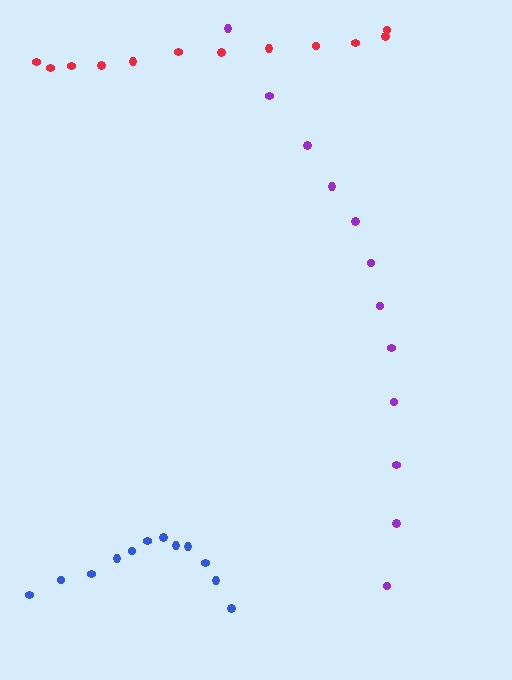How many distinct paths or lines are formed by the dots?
There are 3 distinct paths.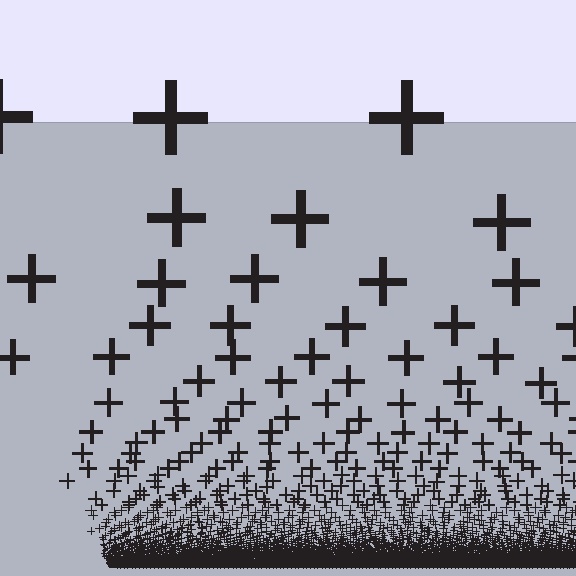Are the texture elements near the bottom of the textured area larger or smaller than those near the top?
Smaller. The gradient is inverted — elements near the bottom are smaller and denser.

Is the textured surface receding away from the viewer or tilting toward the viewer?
The surface appears to tilt toward the viewer. Texture elements get larger and sparser toward the top.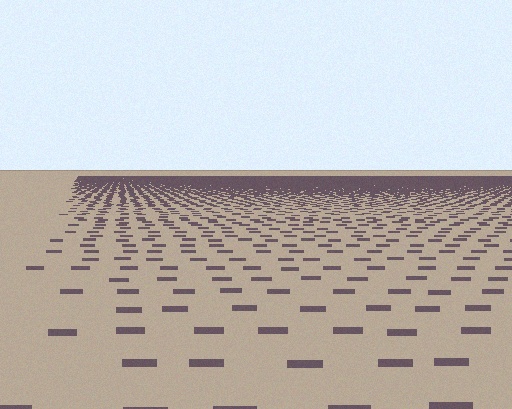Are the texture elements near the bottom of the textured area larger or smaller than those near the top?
Larger. Near the bottom, elements are closer to the viewer and appear at a bigger on-screen size.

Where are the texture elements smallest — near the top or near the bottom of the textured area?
Near the top.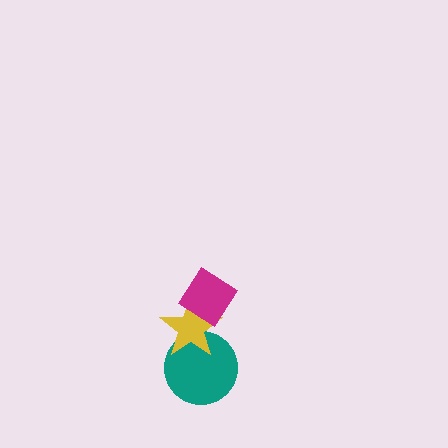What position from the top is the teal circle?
The teal circle is 3rd from the top.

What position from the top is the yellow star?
The yellow star is 2nd from the top.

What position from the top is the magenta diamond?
The magenta diamond is 1st from the top.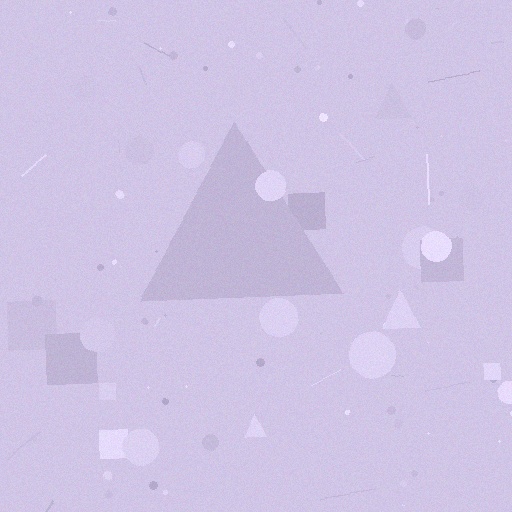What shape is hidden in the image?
A triangle is hidden in the image.